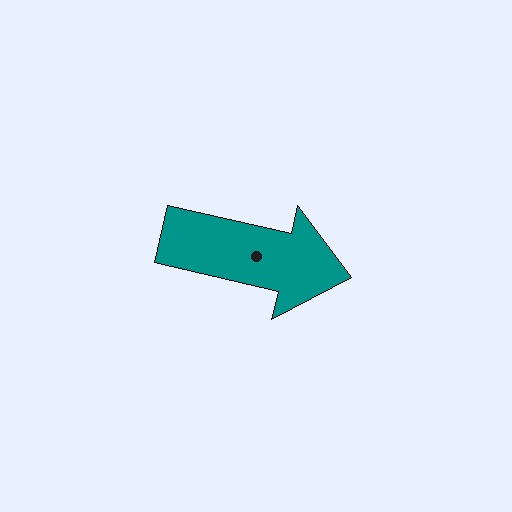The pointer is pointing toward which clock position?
Roughly 3 o'clock.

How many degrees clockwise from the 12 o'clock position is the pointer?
Approximately 103 degrees.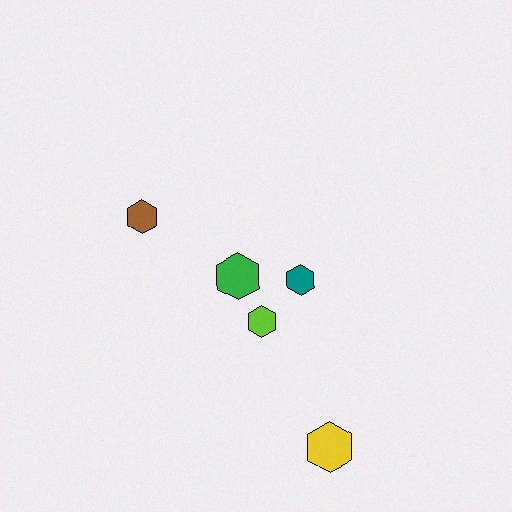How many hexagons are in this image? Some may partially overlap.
There are 5 hexagons.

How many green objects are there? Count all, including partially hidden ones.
There is 1 green object.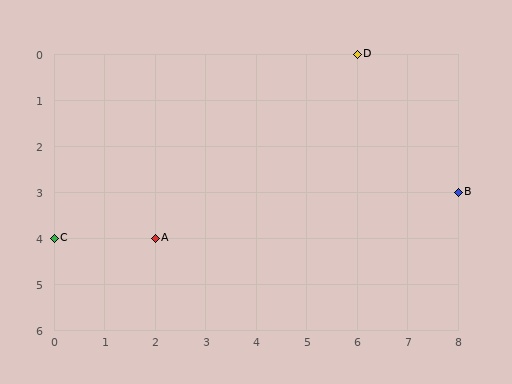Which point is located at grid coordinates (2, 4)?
Point A is at (2, 4).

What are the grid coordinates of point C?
Point C is at grid coordinates (0, 4).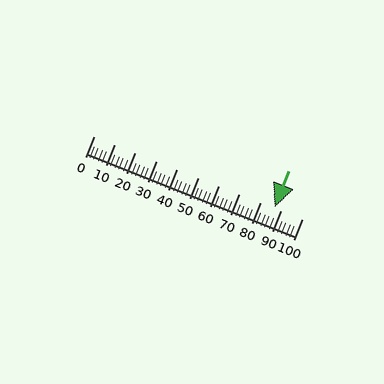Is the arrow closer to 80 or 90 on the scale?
The arrow is closer to 90.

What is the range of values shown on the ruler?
The ruler shows values from 0 to 100.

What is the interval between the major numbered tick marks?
The major tick marks are spaced 10 units apart.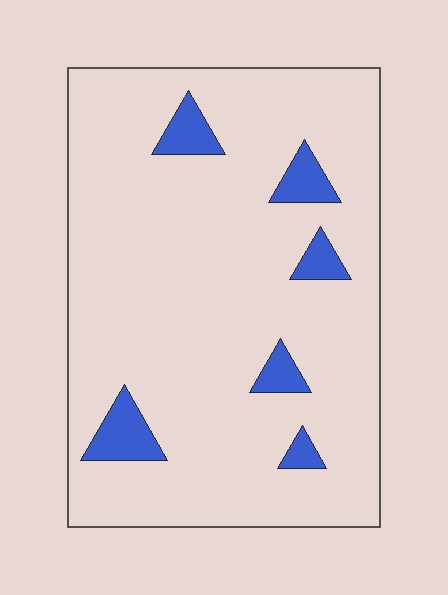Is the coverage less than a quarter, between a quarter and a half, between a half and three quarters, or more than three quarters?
Less than a quarter.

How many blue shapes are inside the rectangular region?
6.